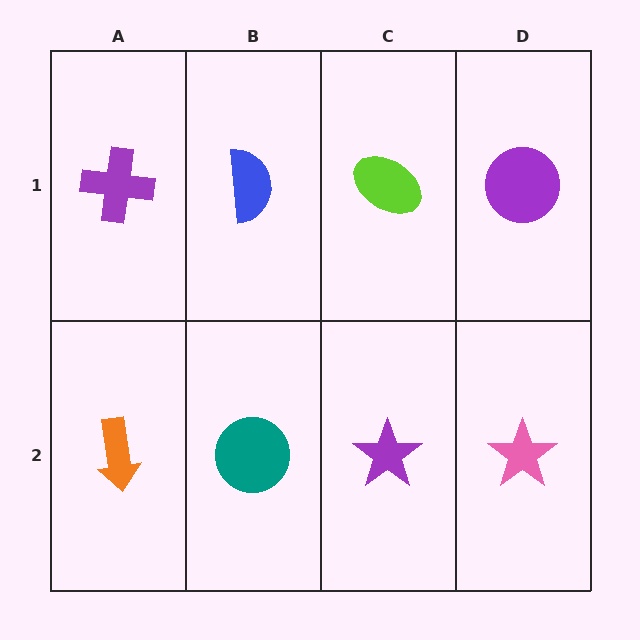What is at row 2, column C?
A purple star.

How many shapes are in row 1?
4 shapes.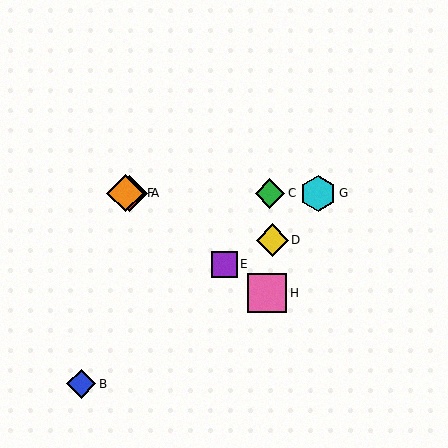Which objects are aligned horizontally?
Objects A, C, F, G are aligned horizontally.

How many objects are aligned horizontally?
4 objects (A, C, F, G) are aligned horizontally.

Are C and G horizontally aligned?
Yes, both are at y≈193.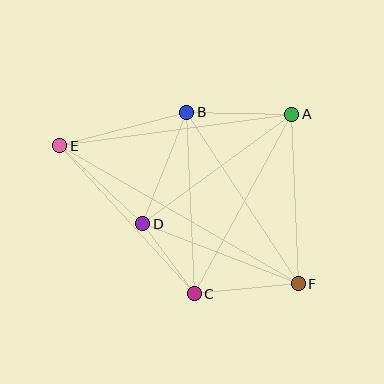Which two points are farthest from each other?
Points E and F are farthest from each other.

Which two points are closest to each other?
Points C and D are closest to each other.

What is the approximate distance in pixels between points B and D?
The distance between B and D is approximately 120 pixels.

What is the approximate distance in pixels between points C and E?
The distance between C and E is approximately 200 pixels.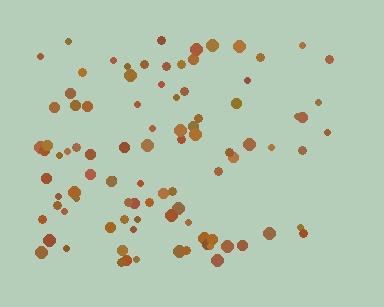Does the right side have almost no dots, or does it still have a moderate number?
Still a moderate number, just noticeably fewer than the left.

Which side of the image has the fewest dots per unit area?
The right.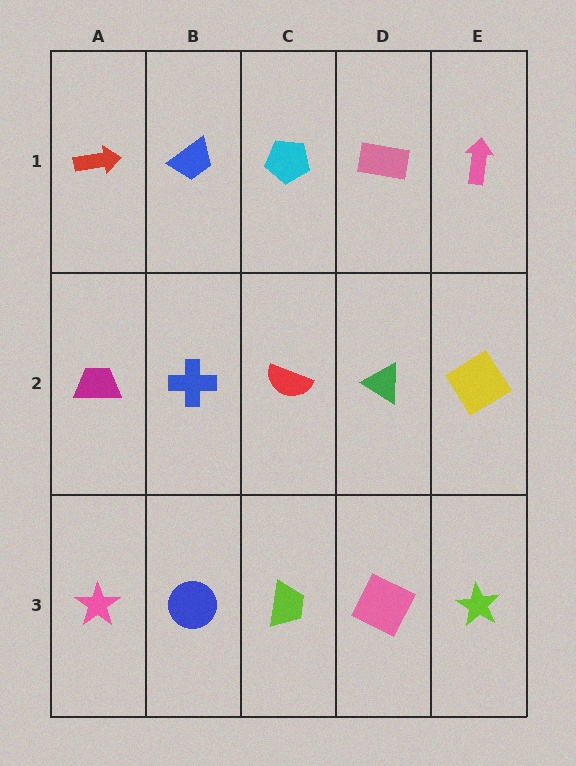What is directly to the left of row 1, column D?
A cyan pentagon.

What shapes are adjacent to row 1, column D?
A green triangle (row 2, column D), a cyan pentagon (row 1, column C), a pink arrow (row 1, column E).